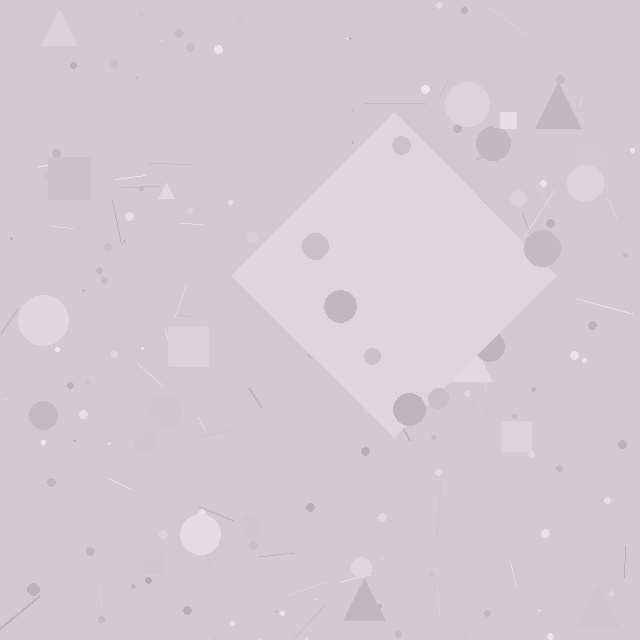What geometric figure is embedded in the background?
A diamond is embedded in the background.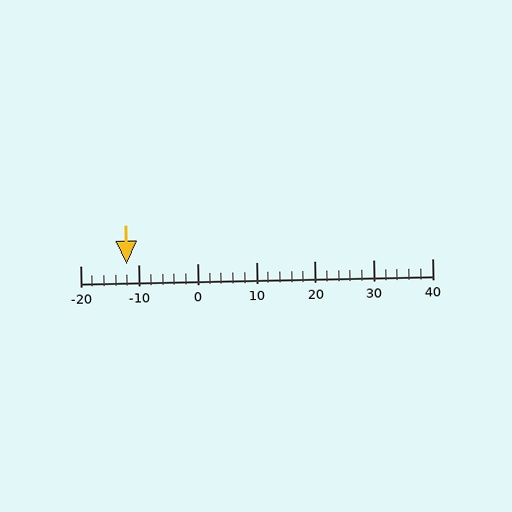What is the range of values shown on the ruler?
The ruler shows values from -20 to 40.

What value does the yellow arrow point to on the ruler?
The yellow arrow points to approximately -12.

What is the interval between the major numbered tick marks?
The major tick marks are spaced 10 units apart.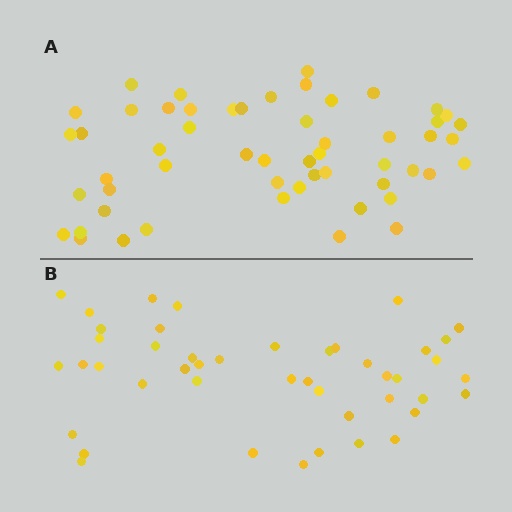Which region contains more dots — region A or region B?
Region A (the top region) has more dots.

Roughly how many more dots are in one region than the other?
Region A has roughly 8 or so more dots than region B.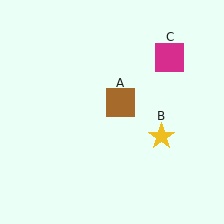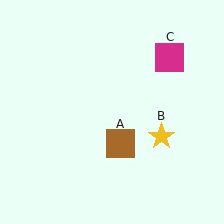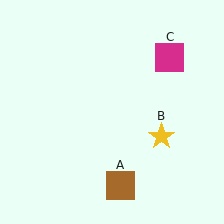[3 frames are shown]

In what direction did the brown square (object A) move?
The brown square (object A) moved down.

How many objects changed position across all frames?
1 object changed position: brown square (object A).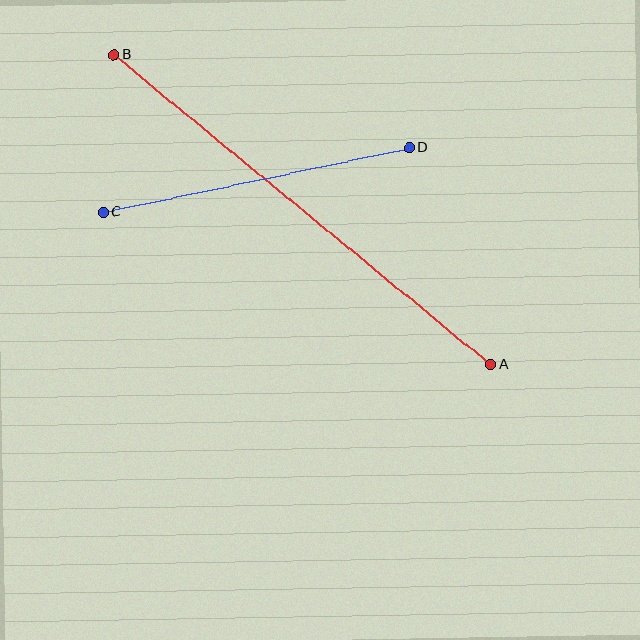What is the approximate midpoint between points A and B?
The midpoint is at approximately (302, 210) pixels.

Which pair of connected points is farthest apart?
Points A and B are farthest apart.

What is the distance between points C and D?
The distance is approximately 313 pixels.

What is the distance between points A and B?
The distance is approximately 487 pixels.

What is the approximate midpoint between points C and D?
The midpoint is at approximately (256, 180) pixels.